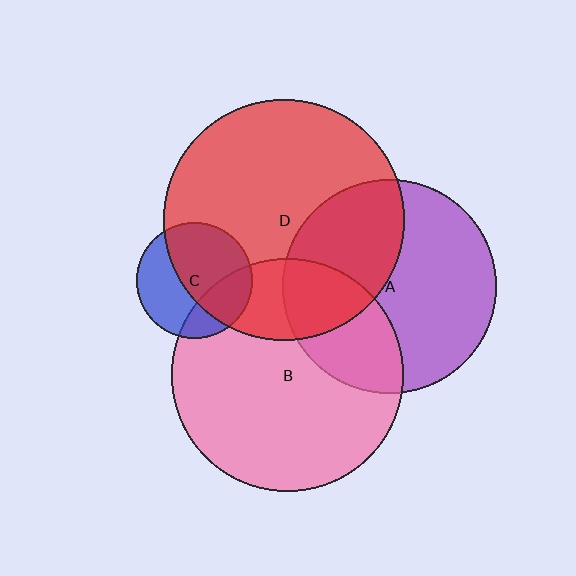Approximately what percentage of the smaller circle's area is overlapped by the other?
Approximately 30%.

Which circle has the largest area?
Circle D (red).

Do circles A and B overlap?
Yes.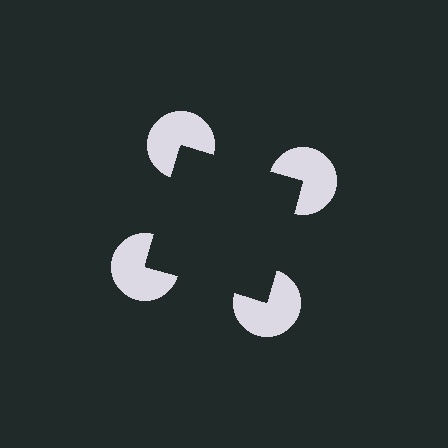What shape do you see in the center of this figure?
An illusory square — its edges are inferred from the aligned wedge cuts in the pac-man discs, not physically drawn.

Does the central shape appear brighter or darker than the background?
It typically appears slightly darker than the background, even though no actual brightness change is drawn.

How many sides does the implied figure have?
4 sides.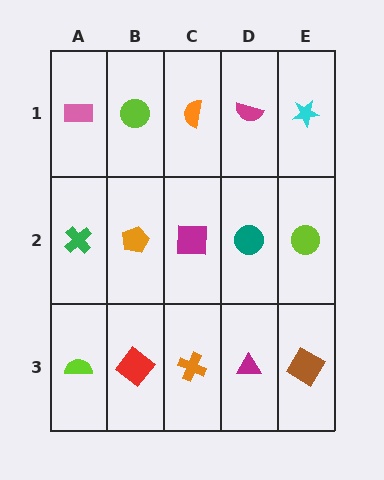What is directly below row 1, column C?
A magenta square.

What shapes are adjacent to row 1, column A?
A green cross (row 2, column A), a lime circle (row 1, column B).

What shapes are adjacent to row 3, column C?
A magenta square (row 2, column C), a red diamond (row 3, column B), a magenta triangle (row 3, column D).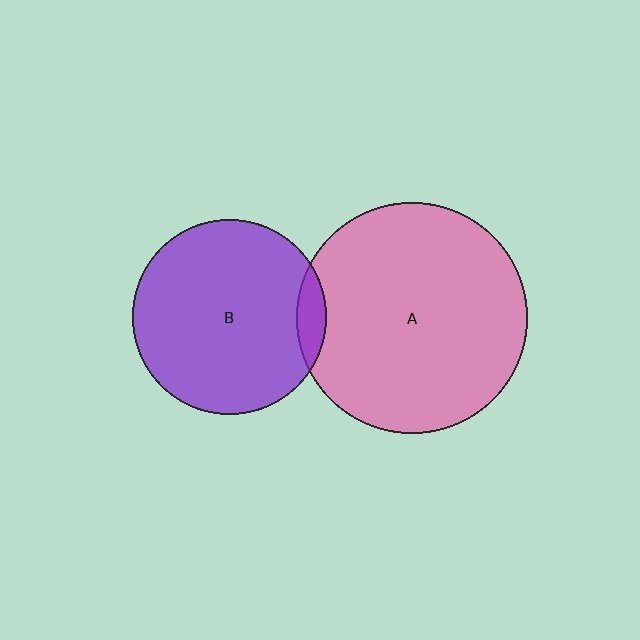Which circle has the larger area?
Circle A (pink).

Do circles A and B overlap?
Yes.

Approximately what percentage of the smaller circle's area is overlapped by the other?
Approximately 5%.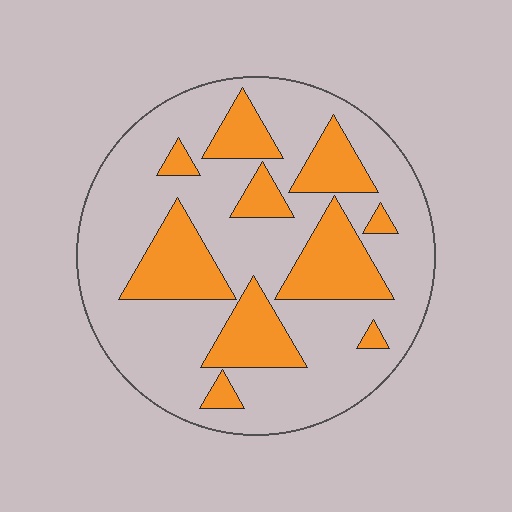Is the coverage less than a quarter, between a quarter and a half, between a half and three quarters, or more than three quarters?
Between a quarter and a half.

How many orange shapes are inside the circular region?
10.